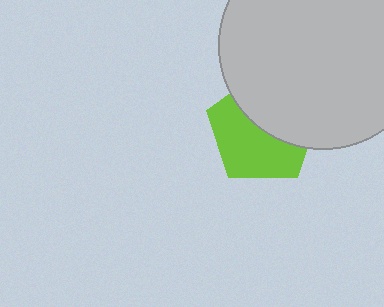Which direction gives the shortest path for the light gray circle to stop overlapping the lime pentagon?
Moving up gives the shortest separation.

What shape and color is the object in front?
The object in front is a light gray circle.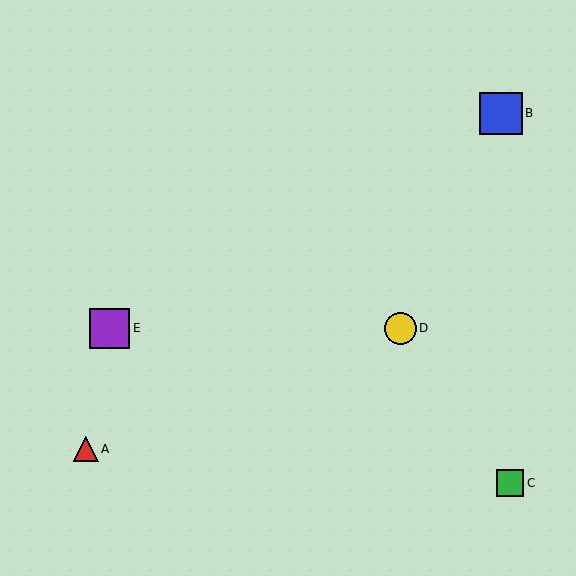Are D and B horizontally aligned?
No, D is at y≈328 and B is at y≈113.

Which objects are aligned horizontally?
Objects D, E are aligned horizontally.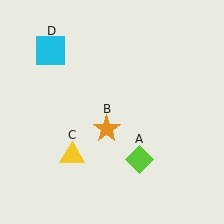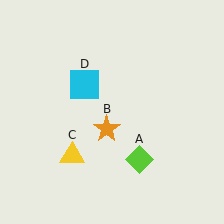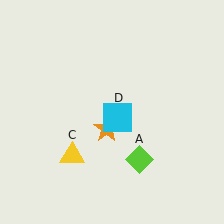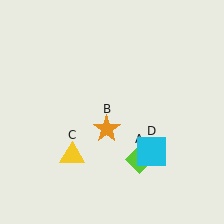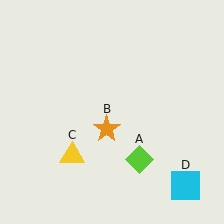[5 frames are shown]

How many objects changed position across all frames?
1 object changed position: cyan square (object D).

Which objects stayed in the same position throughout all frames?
Lime diamond (object A) and orange star (object B) and yellow triangle (object C) remained stationary.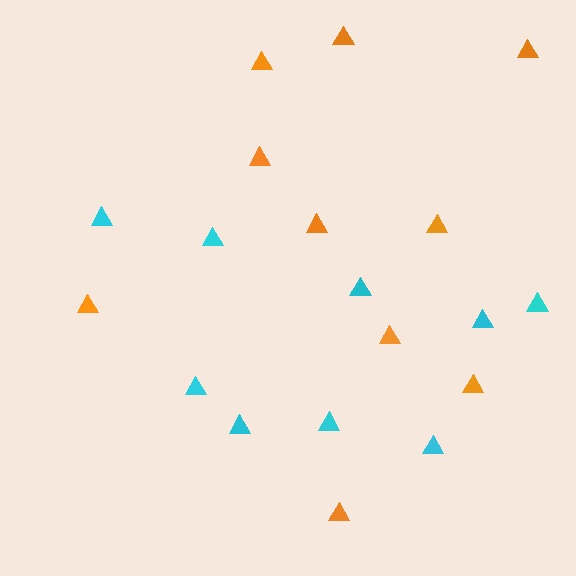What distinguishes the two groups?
There are 2 groups: one group of cyan triangles (9) and one group of orange triangles (10).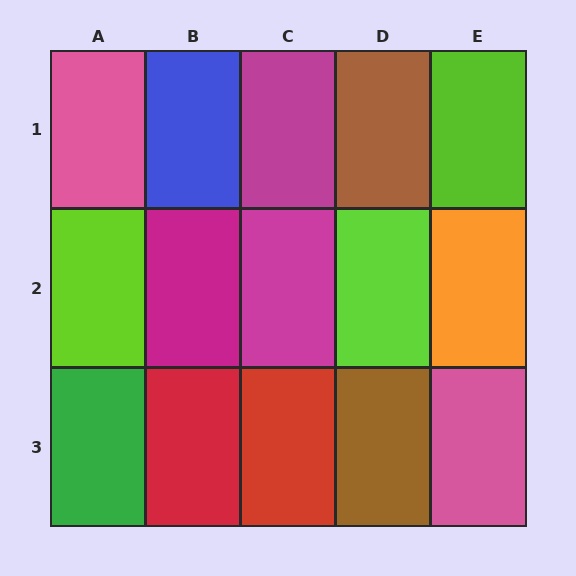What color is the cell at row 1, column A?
Pink.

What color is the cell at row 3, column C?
Red.